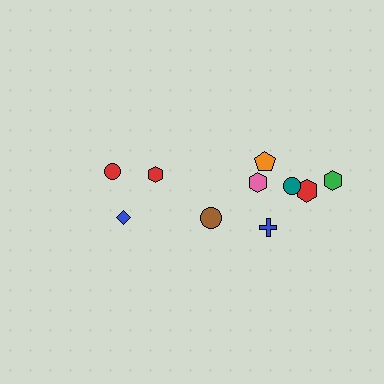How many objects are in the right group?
There are 7 objects.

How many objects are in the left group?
There are 3 objects.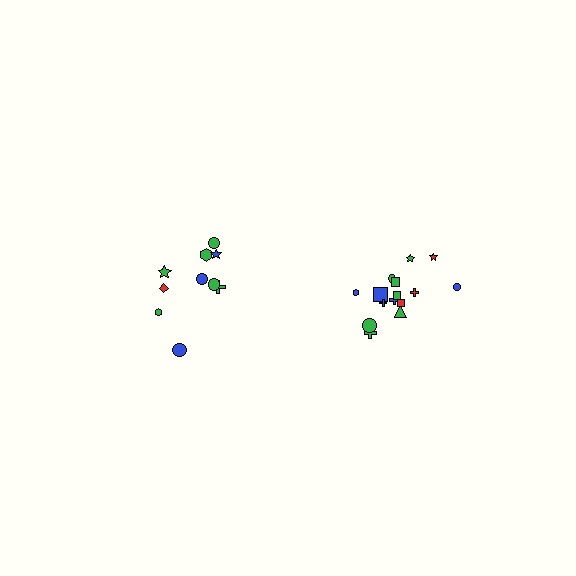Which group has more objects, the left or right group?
The right group.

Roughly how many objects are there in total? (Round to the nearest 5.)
Roughly 25 objects in total.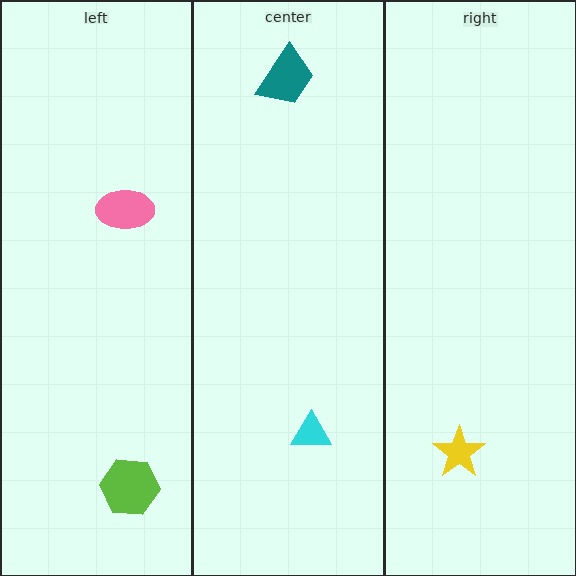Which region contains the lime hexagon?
The left region.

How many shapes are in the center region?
2.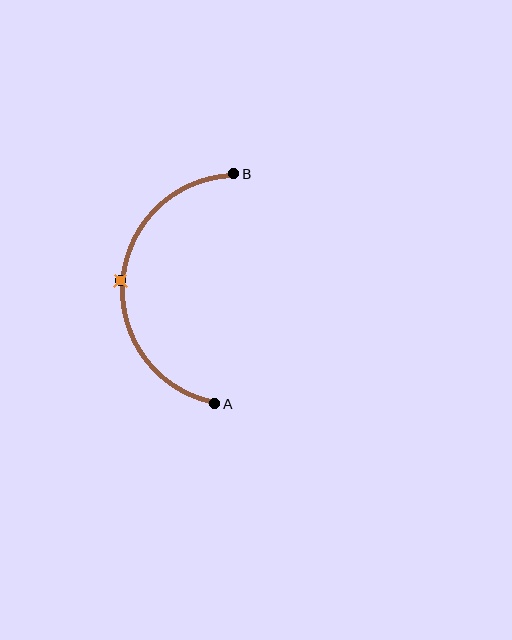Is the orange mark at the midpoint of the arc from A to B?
Yes. The orange mark lies on the arc at equal arc-length from both A and B — it is the arc midpoint.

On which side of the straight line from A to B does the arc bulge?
The arc bulges to the left of the straight line connecting A and B.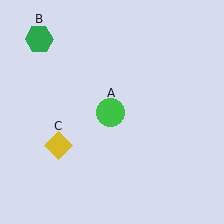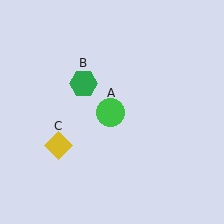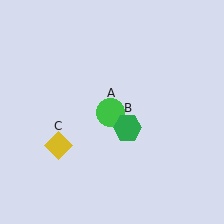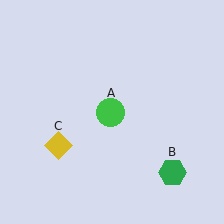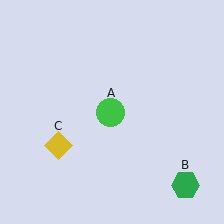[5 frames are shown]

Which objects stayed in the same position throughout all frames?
Green circle (object A) and yellow diamond (object C) remained stationary.